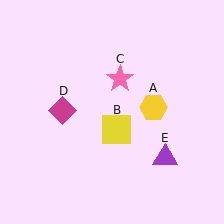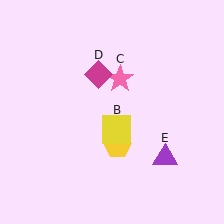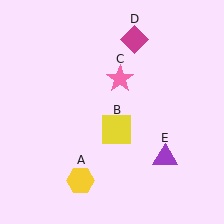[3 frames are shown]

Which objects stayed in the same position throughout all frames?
Yellow square (object B) and pink star (object C) and purple triangle (object E) remained stationary.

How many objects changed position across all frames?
2 objects changed position: yellow hexagon (object A), magenta diamond (object D).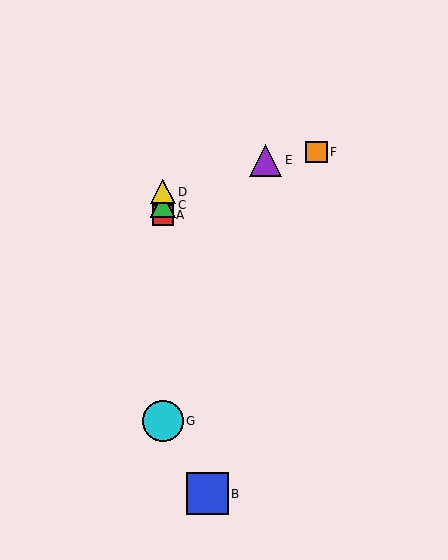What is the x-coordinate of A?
Object A is at x≈163.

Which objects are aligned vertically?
Objects A, C, D, G are aligned vertically.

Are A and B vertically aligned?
No, A is at x≈163 and B is at x≈207.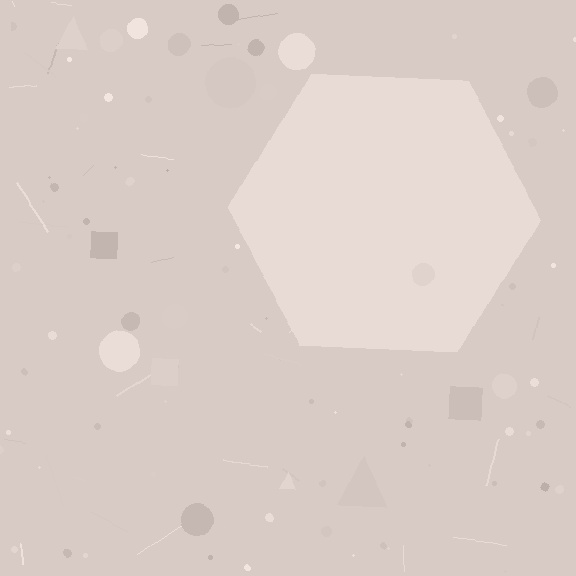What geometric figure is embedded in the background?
A hexagon is embedded in the background.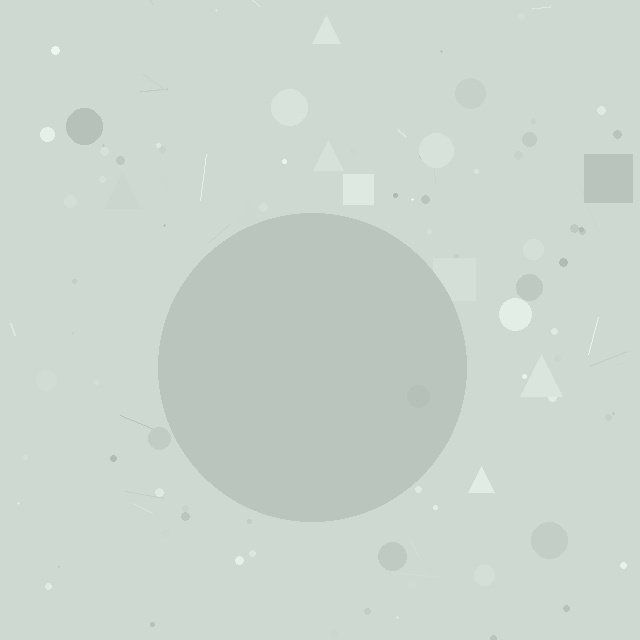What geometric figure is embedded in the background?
A circle is embedded in the background.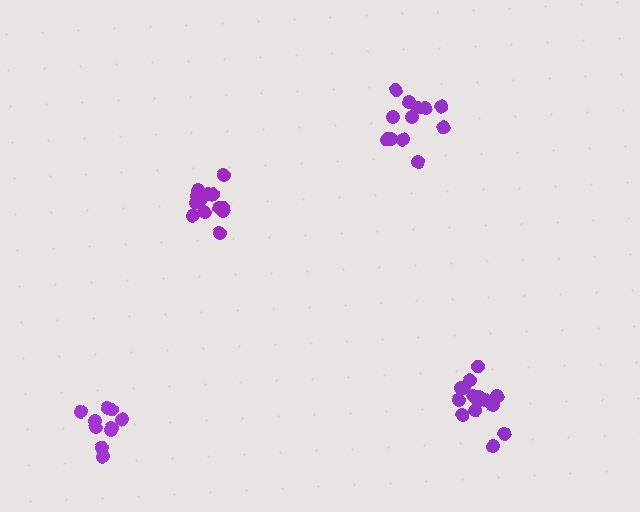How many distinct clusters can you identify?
There are 4 distinct clusters.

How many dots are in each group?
Group 1: 15 dots, Group 2: 10 dots, Group 3: 13 dots, Group 4: 12 dots (50 total).